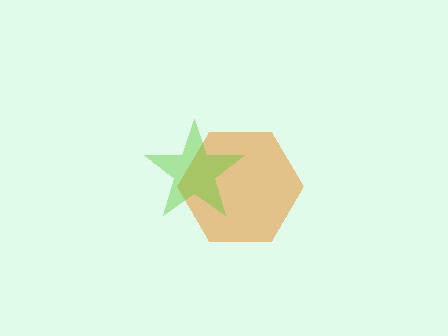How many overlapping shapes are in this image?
There are 2 overlapping shapes in the image.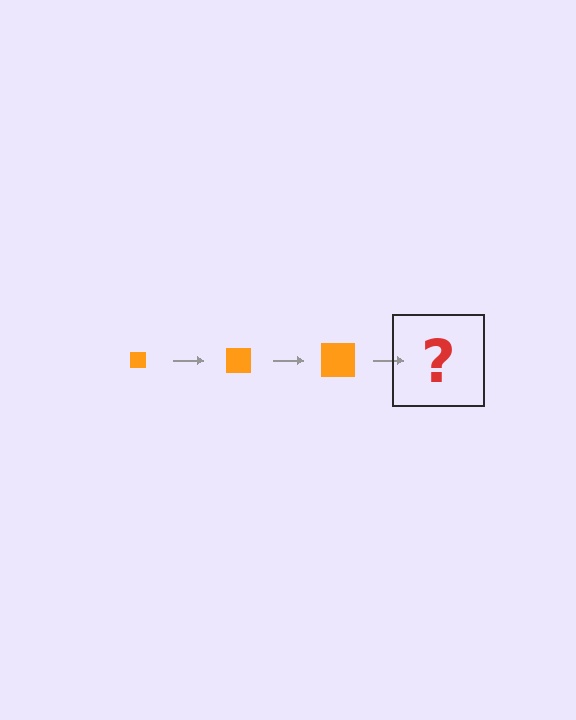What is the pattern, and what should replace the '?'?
The pattern is that the square gets progressively larger each step. The '?' should be an orange square, larger than the previous one.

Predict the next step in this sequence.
The next step is an orange square, larger than the previous one.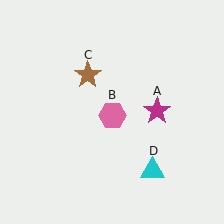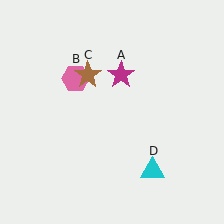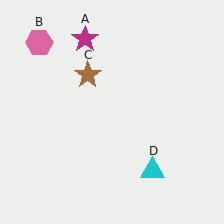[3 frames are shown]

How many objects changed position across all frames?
2 objects changed position: magenta star (object A), pink hexagon (object B).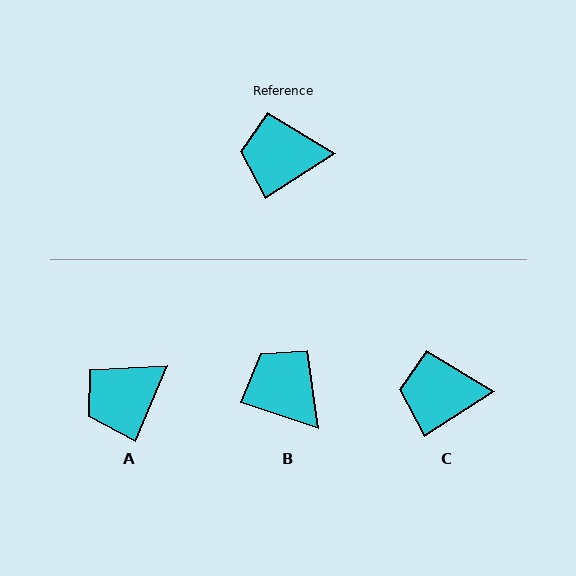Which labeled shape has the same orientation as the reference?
C.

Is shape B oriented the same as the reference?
No, it is off by about 51 degrees.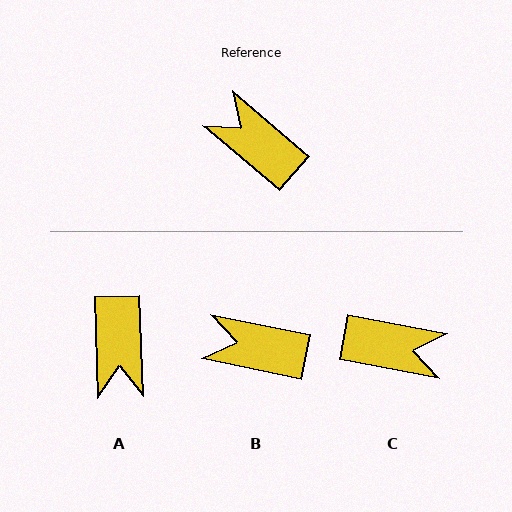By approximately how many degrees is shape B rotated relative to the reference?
Approximately 29 degrees counter-clockwise.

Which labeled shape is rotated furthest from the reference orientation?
C, about 150 degrees away.